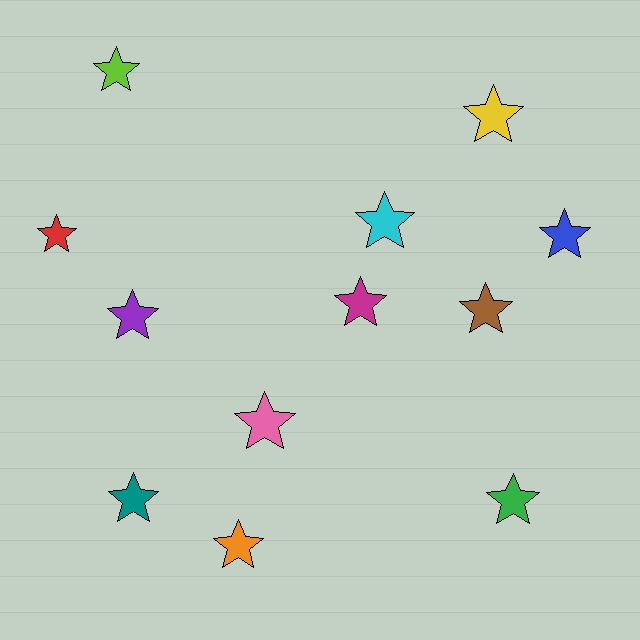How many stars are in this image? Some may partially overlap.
There are 12 stars.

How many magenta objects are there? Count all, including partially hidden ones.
There is 1 magenta object.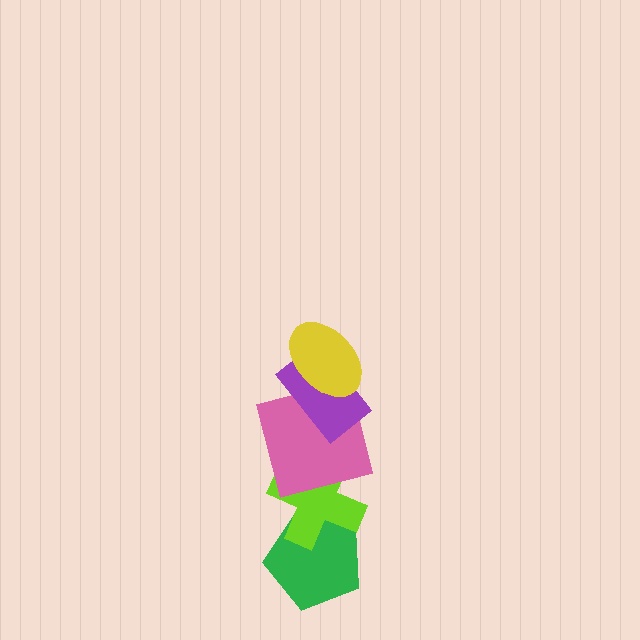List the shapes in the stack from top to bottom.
From top to bottom: the yellow ellipse, the purple rectangle, the pink square, the lime cross, the green pentagon.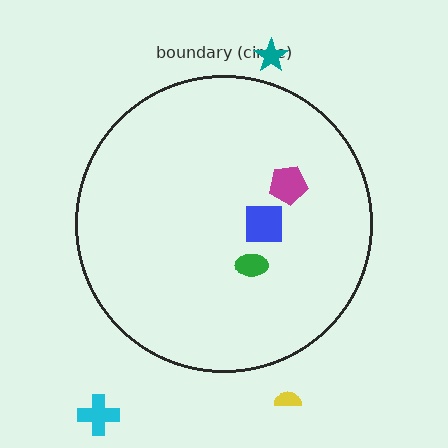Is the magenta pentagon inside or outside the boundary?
Inside.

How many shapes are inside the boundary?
3 inside, 3 outside.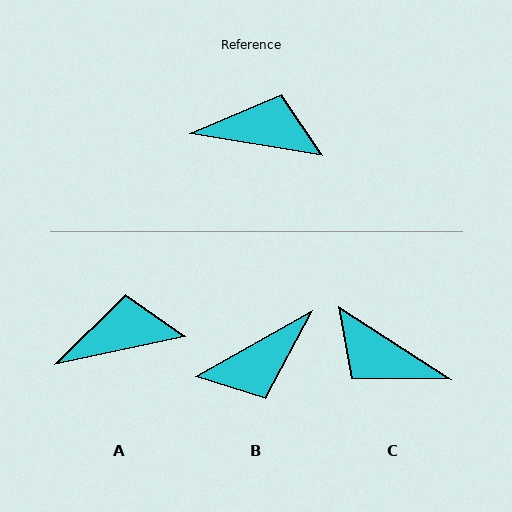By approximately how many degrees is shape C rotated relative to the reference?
Approximately 156 degrees counter-clockwise.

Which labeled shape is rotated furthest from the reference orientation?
C, about 156 degrees away.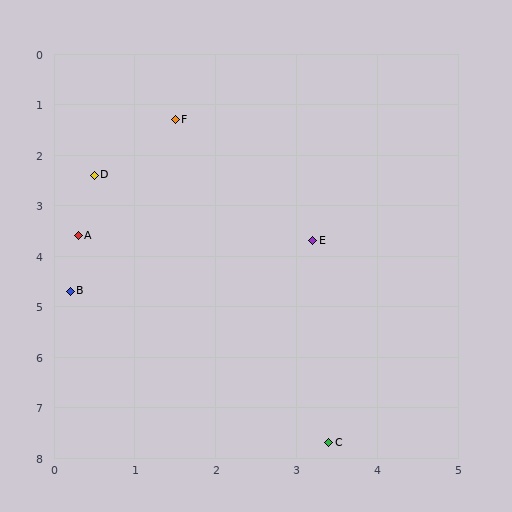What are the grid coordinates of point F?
Point F is at approximately (1.5, 1.3).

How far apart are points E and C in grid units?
Points E and C are about 4.0 grid units apart.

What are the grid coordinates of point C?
Point C is at approximately (3.4, 7.7).